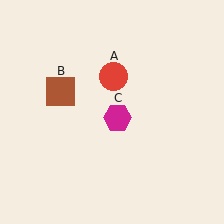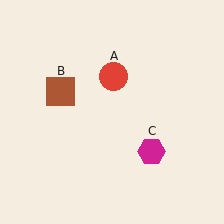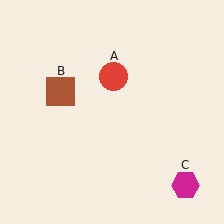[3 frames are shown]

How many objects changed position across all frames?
1 object changed position: magenta hexagon (object C).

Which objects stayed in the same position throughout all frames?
Red circle (object A) and brown square (object B) remained stationary.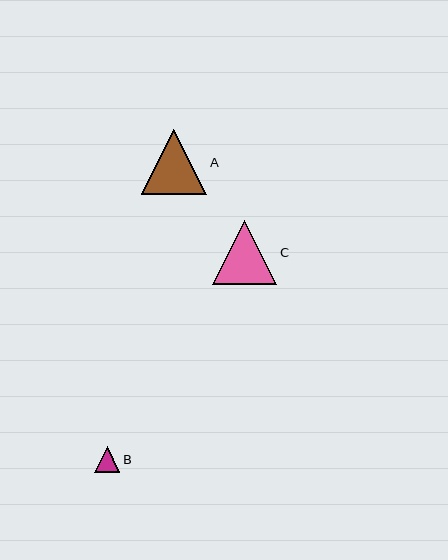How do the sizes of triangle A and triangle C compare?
Triangle A and triangle C are approximately the same size.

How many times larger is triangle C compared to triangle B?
Triangle C is approximately 2.5 times the size of triangle B.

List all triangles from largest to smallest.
From largest to smallest: A, C, B.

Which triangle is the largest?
Triangle A is the largest with a size of approximately 65 pixels.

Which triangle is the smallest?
Triangle B is the smallest with a size of approximately 26 pixels.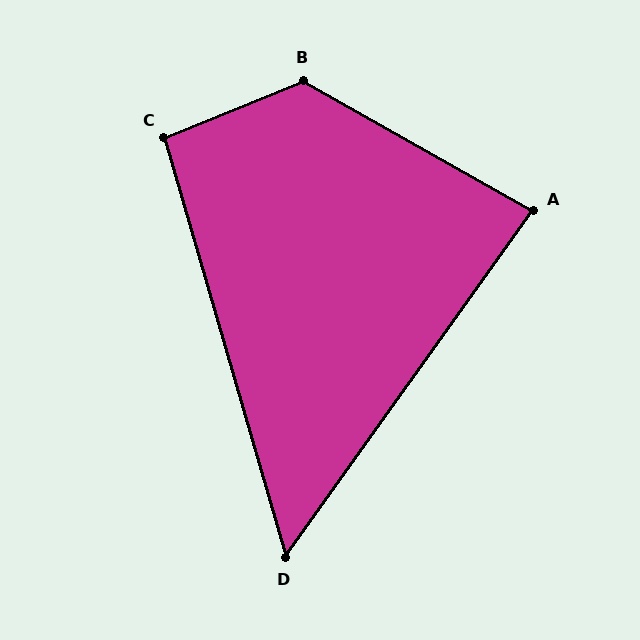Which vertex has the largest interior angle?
B, at approximately 128 degrees.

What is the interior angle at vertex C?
Approximately 96 degrees (obtuse).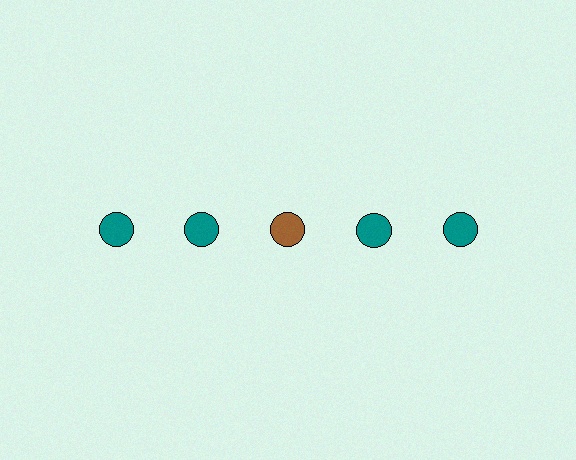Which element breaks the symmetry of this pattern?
The brown circle in the top row, center column breaks the symmetry. All other shapes are teal circles.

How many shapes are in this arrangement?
There are 5 shapes arranged in a grid pattern.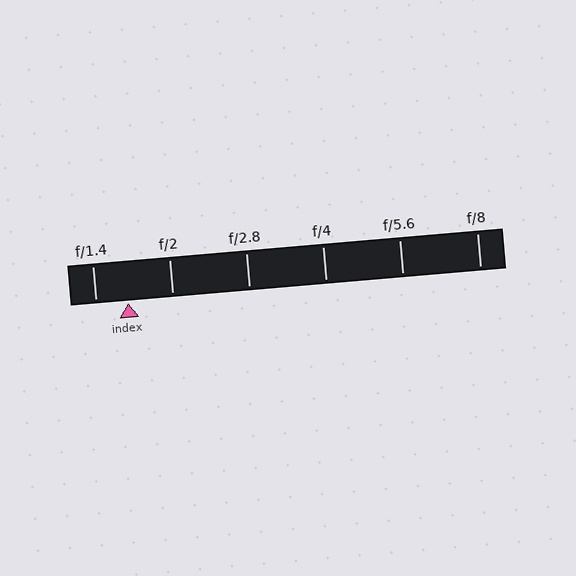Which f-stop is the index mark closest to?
The index mark is closest to f/1.4.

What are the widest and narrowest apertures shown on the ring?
The widest aperture shown is f/1.4 and the narrowest is f/8.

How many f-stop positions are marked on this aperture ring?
There are 6 f-stop positions marked.